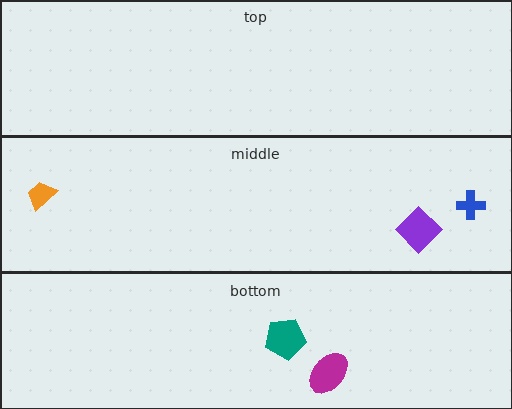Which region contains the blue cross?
The middle region.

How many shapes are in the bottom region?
2.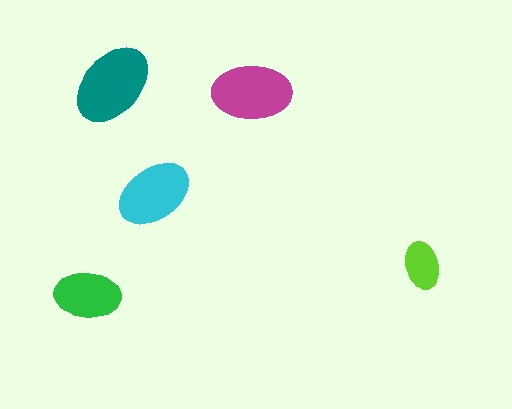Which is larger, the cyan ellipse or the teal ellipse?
The teal one.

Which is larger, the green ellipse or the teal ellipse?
The teal one.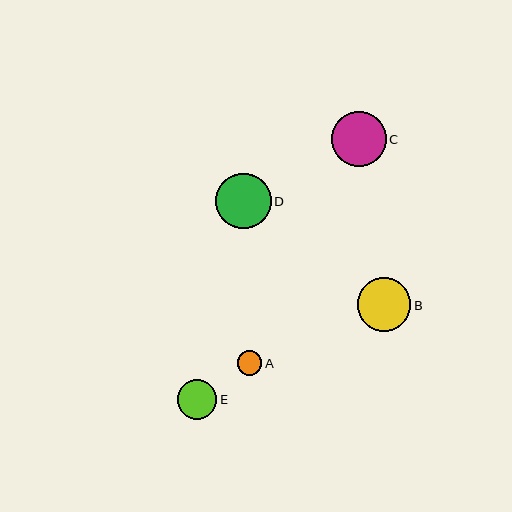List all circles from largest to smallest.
From largest to smallest: D, C, B, E, A.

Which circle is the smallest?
Circle A is the smallest with a size of approximately 25 pixels.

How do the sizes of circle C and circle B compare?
Circle C and circle B are approximately the same size.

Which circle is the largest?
Circle D is the largest with a size of approximately 55 pixels.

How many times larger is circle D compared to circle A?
Circle D is approximately 2.2 times the size of circle A.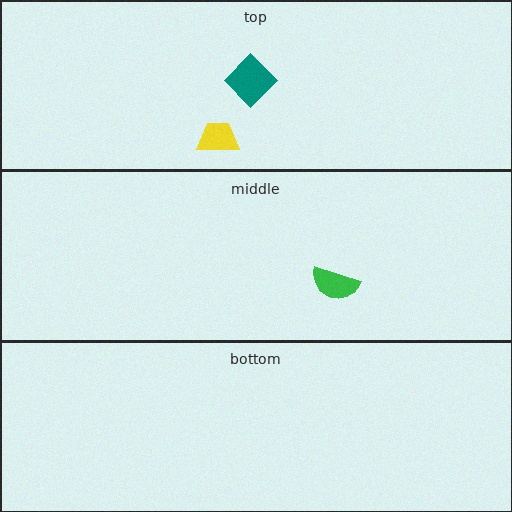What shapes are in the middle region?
The green semicircle.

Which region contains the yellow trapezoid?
The top region.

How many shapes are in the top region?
2.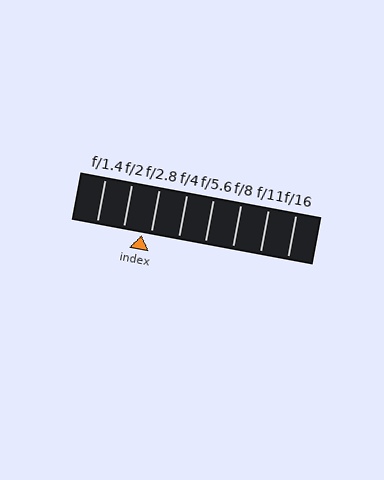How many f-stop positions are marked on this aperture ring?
There are 8 f-stop positions marked.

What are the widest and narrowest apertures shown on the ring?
The widest aperture shown is f/1.4 and the narrowest is f/16.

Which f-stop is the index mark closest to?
The index mark is closest to f/2.8.